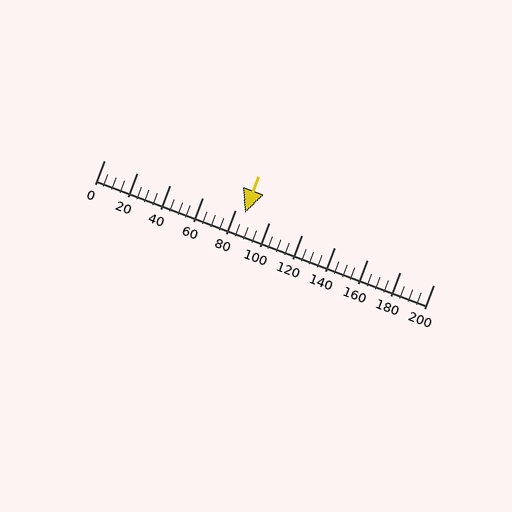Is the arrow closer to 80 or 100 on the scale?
The arrow is closer to 80.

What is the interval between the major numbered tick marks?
The major tick marks are spaced 20 units apart.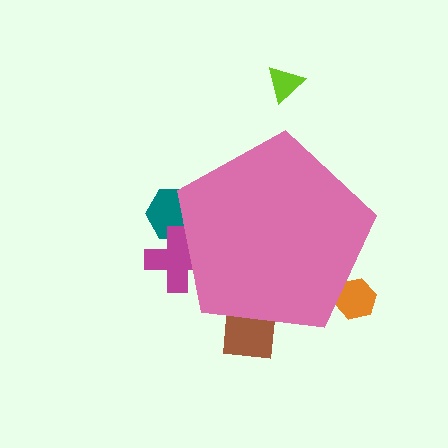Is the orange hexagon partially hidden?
Yes, the orange hexagon is partially hidden behind the pink pentagon.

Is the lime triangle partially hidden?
No, the lime triangle is fully visible.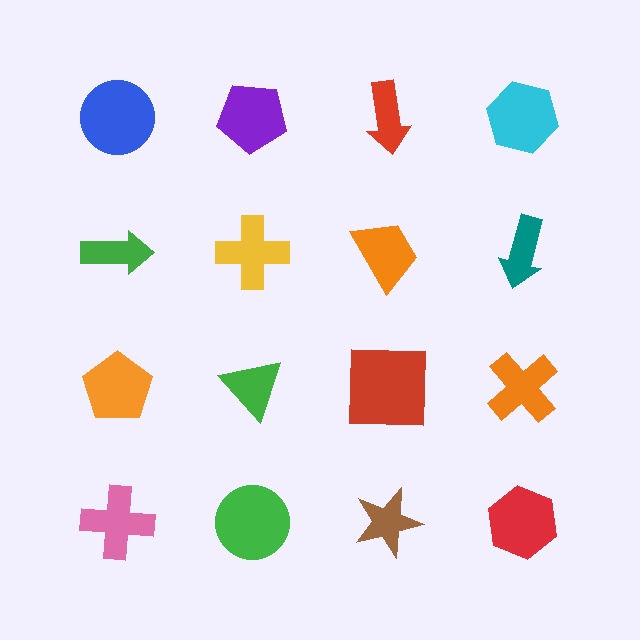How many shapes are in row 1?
4 shapes.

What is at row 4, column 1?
A pink cross.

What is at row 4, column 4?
A red hexagon.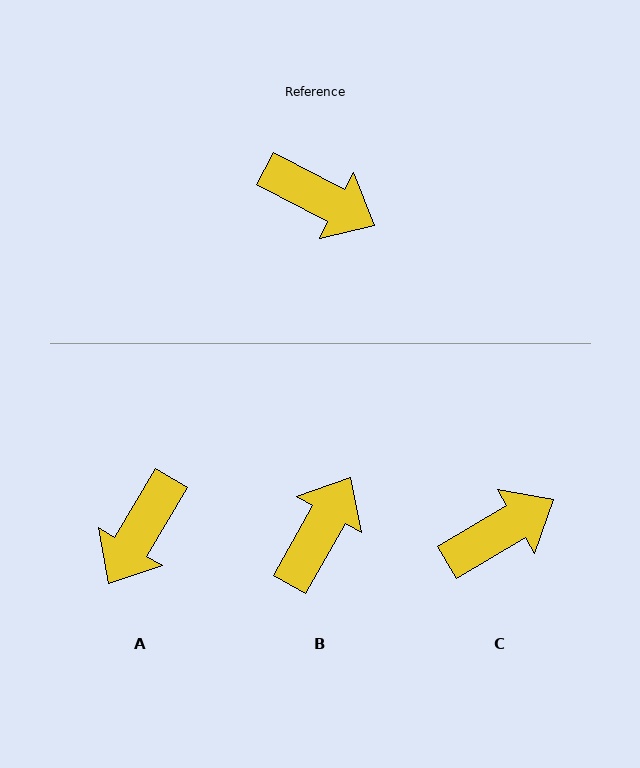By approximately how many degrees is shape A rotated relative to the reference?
Approximately 93 degrees clockwise.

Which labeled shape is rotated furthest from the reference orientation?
A, about 93 degrees away.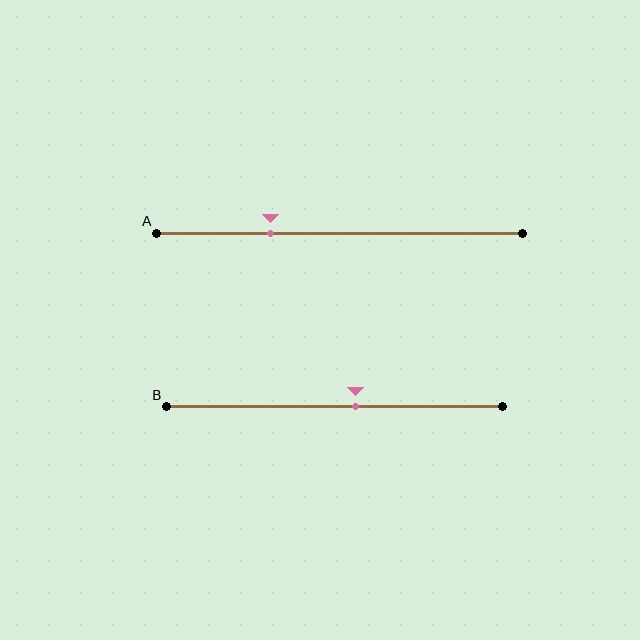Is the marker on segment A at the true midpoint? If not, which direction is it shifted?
No, the marker on segment A is shifted to the left by about 19% of the segment length.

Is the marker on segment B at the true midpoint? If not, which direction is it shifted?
No, the marker on segment B is shifted to the right by about 6% of the segment length.